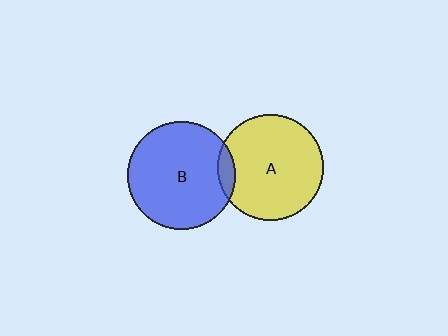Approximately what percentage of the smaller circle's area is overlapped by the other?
Approximately 10%.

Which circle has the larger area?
Circle B (blue).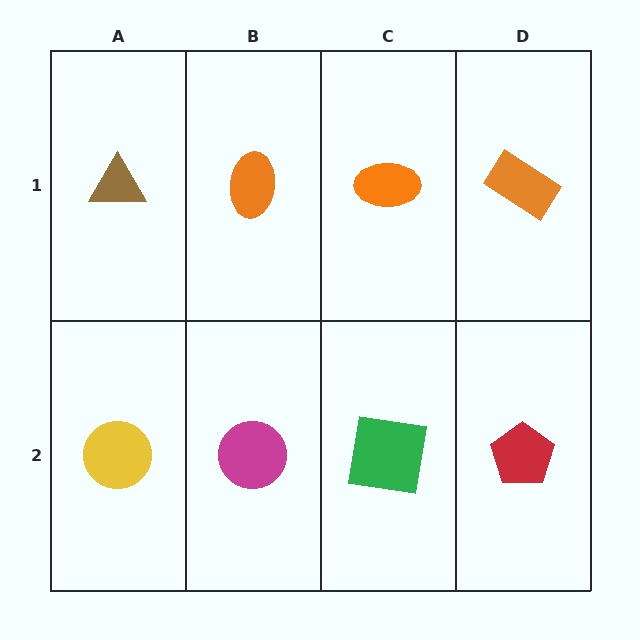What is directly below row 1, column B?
A magenta circle.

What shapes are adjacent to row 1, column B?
A magenta circle (row 2, column B), a brown triangle (row 1, column A), an orange ellipse (row 1, column C).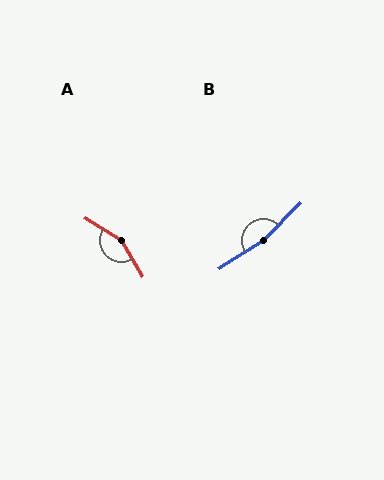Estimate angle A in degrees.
Approximately 152 degrees.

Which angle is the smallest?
A, at approximately 152 degrees.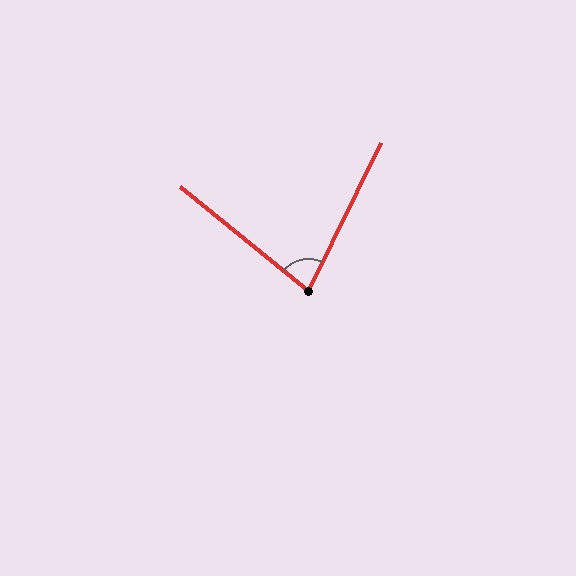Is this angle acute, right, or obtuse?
It is acute.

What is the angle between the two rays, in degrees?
Approximately 77 degrees.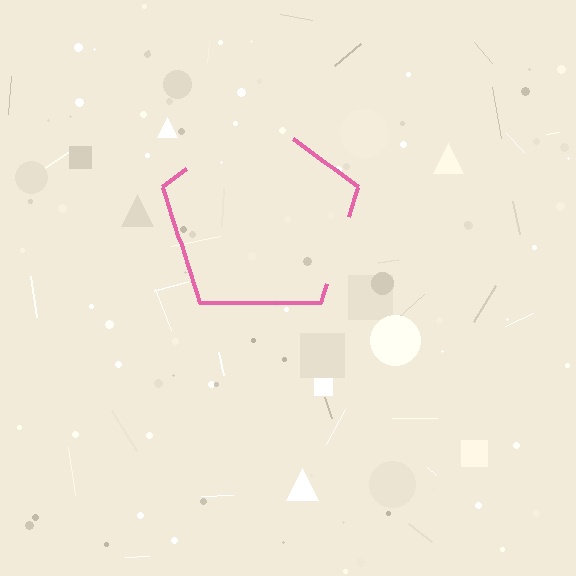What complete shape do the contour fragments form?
The contour fragments form a pentagon.